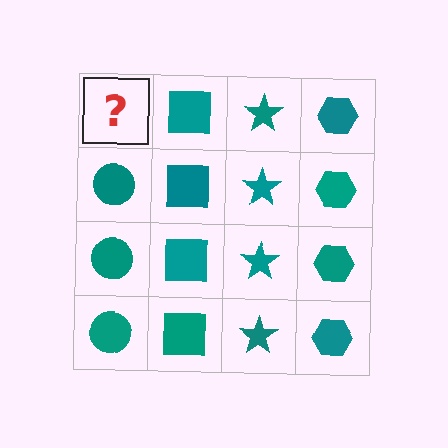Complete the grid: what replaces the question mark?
The question mark should be replaced with a teal circle.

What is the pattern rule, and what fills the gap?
The rule is that each column has a consistent shape. The gap should be filled with a teal circle.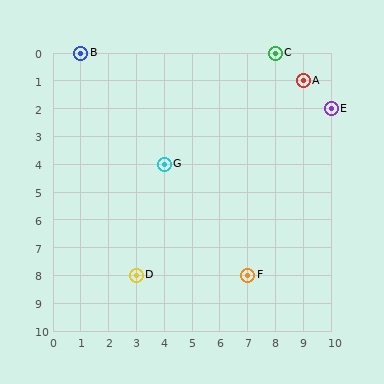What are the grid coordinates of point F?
Point F is at grid coordinates (7, 8).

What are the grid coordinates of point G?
Point G is at grid coordinates (4, 4).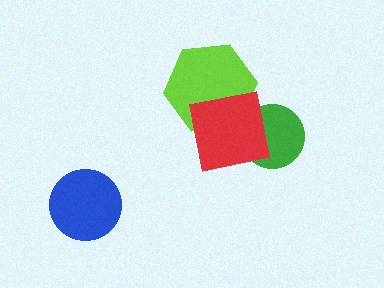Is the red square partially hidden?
No, no other shape covers it.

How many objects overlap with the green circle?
1 object overlaps with the green circle.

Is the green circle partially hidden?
Yes, it is partially covered by another shape.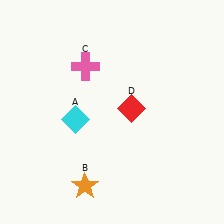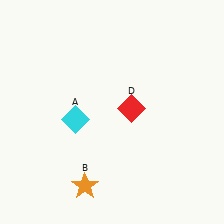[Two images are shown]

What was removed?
The pink cross (C) was removed in Image 2.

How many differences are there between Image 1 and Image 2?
There is 1 difference between the two images.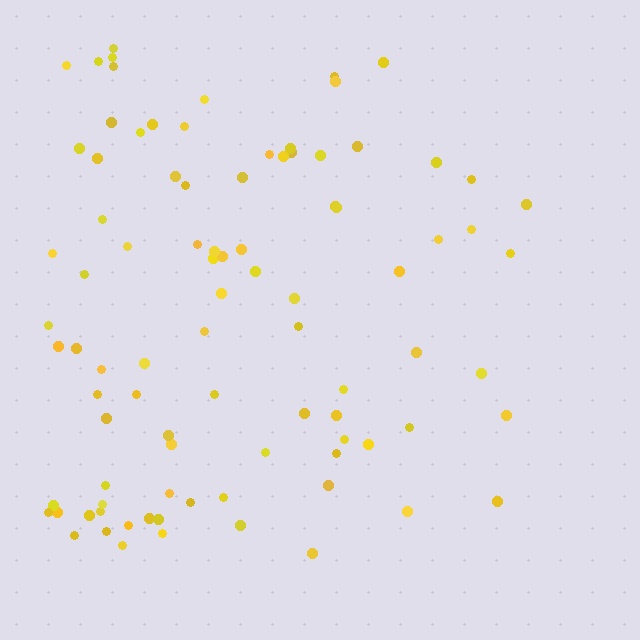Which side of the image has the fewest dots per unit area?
The right.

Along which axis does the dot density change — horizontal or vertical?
Horizontal.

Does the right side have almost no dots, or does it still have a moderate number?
Still a moderate number, just noticeably fewer than the left.